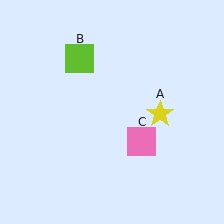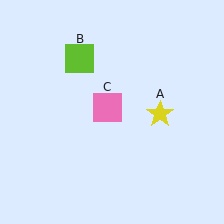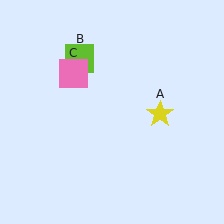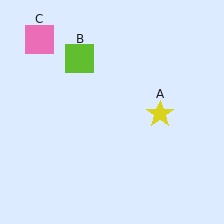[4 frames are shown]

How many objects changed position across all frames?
1 object changed position: pink square (object C).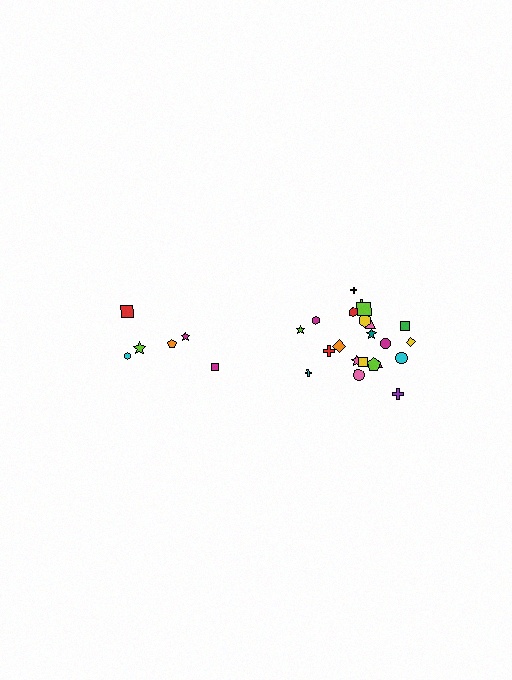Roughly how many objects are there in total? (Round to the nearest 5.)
Roughly 30 objects in total.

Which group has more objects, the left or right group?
The right group.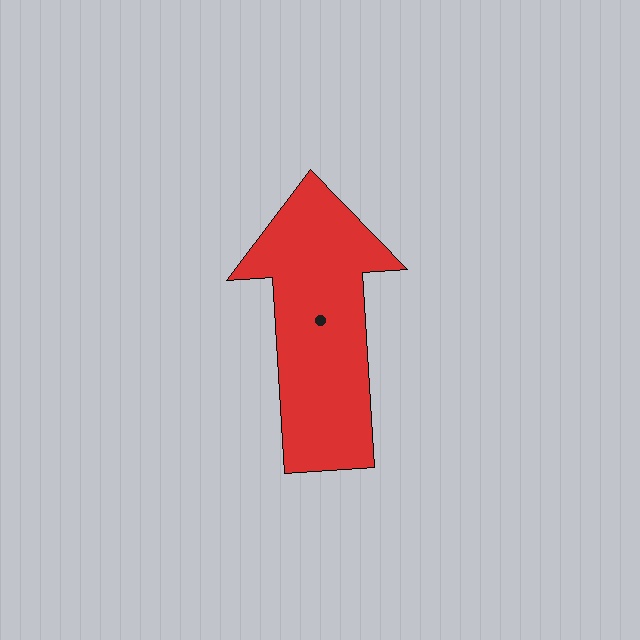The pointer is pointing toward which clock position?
Roughly 12 o'clock.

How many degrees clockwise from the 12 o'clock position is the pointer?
Approximately 356 degrees.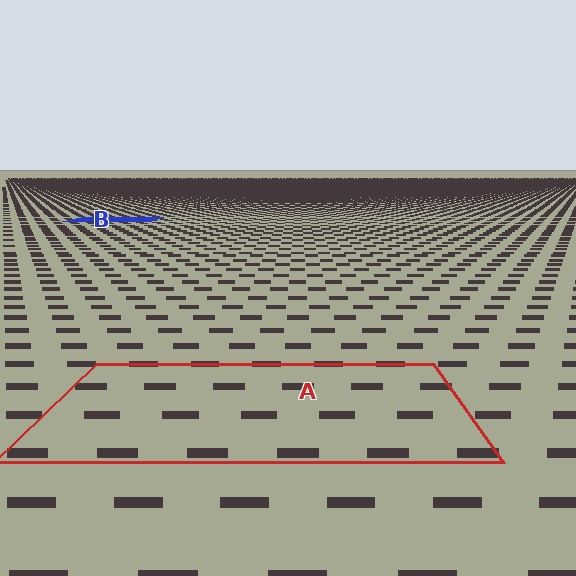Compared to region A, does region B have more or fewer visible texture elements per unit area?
Region B has more texture elements per unit area — they are packed more densely because it is farther away.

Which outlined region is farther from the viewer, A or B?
Region B is farther from the viewer — the texture elements inside it appear smaller and more densely packed.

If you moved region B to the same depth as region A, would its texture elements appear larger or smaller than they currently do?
They would appear larger. At a closer depth, the same texture elements are projected at a bigger on-screen size.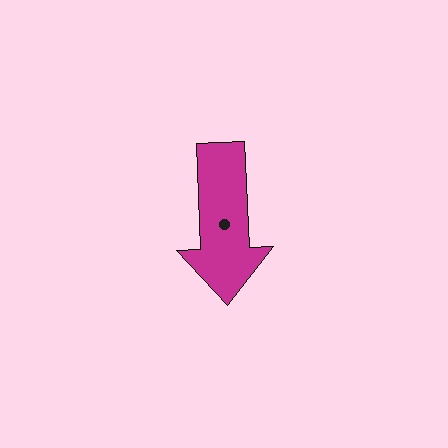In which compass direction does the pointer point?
South.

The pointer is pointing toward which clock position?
Roughly 6 o'clock.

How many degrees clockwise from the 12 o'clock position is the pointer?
Approximately 178 degrees.